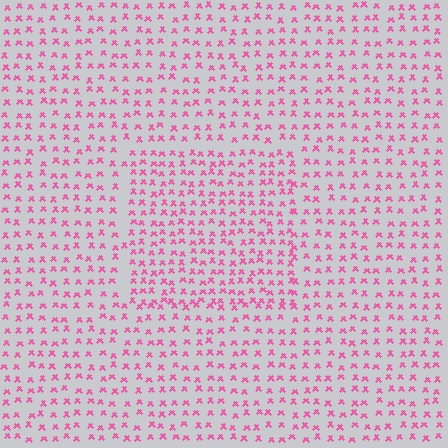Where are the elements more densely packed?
The elements are more densely packed inside the rectangle boundary.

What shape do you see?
I see a rectangle.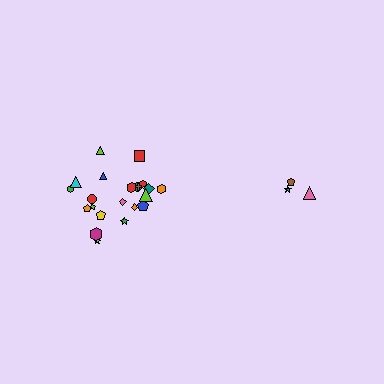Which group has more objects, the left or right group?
The left group.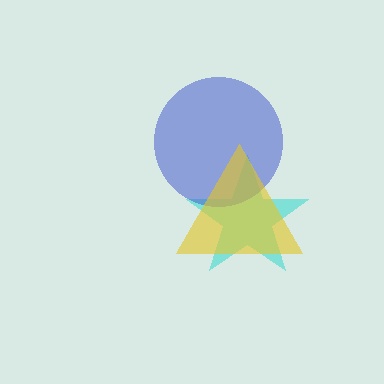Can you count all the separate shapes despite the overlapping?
Yes, there are 3 separate shapes.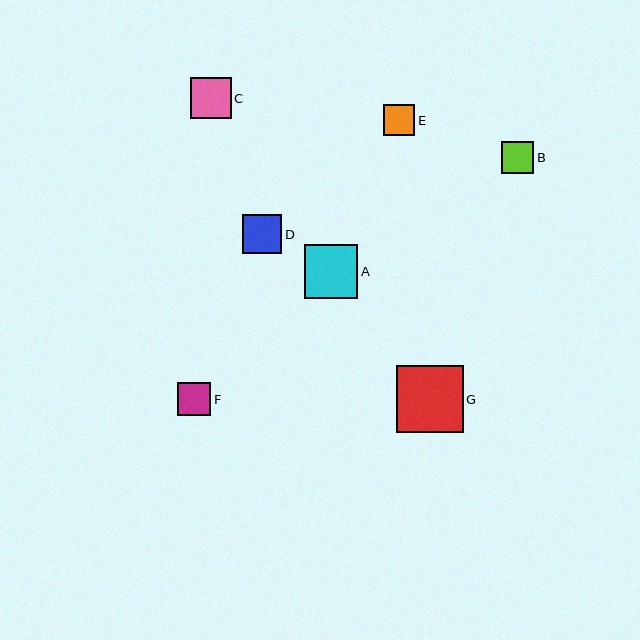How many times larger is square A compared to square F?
Square A is approximately 1.6 times the size of square F.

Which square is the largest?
Square G is the largest with a size of approximately 67 pixels.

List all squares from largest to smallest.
From largest to smallest: G, A, C, D, F, B, E.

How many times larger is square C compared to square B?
Square C is approximately 1.3 times the size of square B.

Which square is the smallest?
Square E is the smallest with a size of approximately 31 pixels.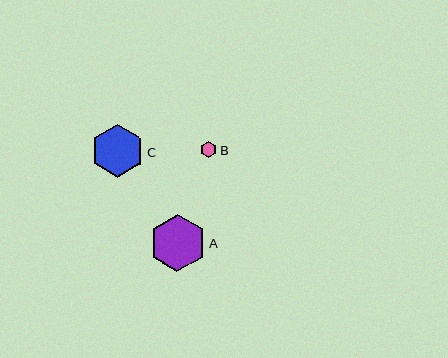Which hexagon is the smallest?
Hexagon B is the smallest with a size of approximately 17 pixels.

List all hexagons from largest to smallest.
From largest to smallest: A, C, B.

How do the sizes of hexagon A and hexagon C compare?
Hexagon A and hexagon C are approximately the same size.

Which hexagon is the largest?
Hexagon A is the largest with a size of approximately 57 pixels.